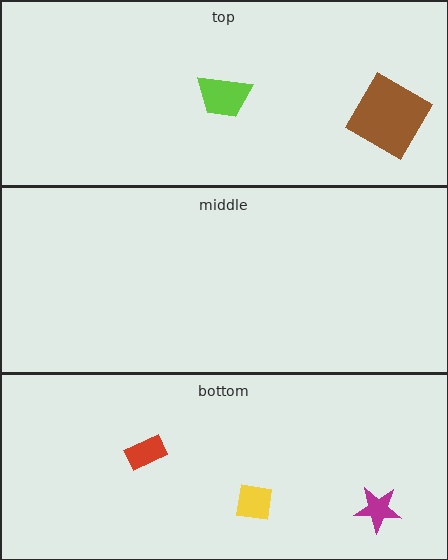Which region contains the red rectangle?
The bottom region.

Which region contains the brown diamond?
The top region.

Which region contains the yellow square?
The bottom region.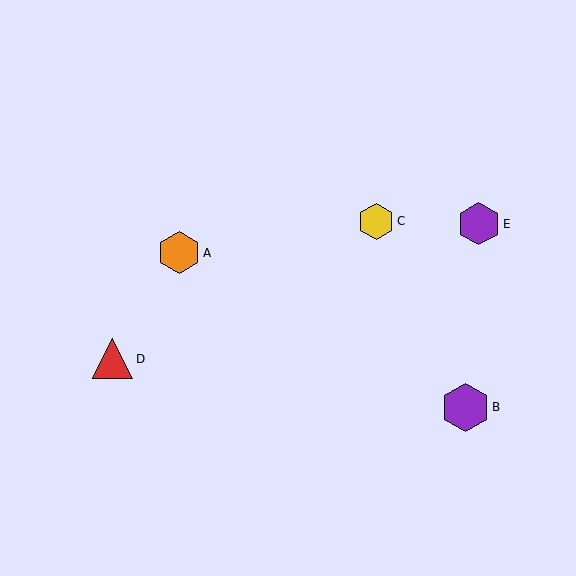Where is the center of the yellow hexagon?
The center of the yellow hexagon is at (376, 221).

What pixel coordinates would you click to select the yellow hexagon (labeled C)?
Click at (376, 221) to select the yellow hexagon C.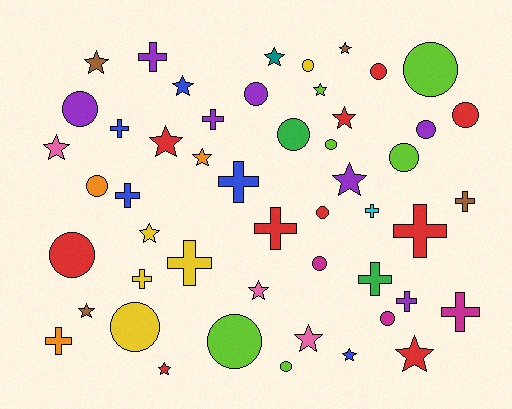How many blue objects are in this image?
There are 5 blue objects.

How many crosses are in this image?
There are 15 crosses.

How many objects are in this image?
There are 50 objects.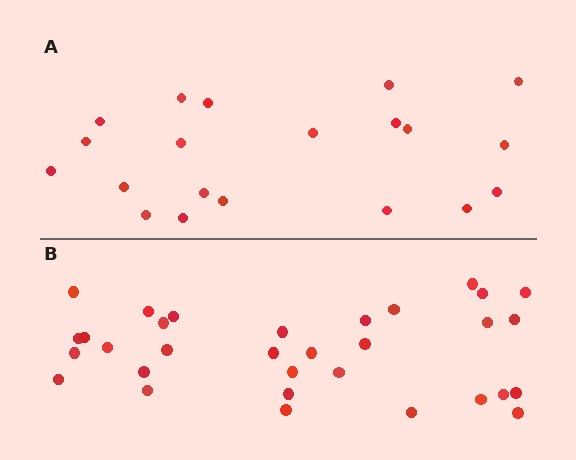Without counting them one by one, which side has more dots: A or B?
Region B (the bottom region) has more dots.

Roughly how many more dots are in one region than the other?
Region B has roughly 12 or so more dots than region A.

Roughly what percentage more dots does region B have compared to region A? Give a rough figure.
About 60% more.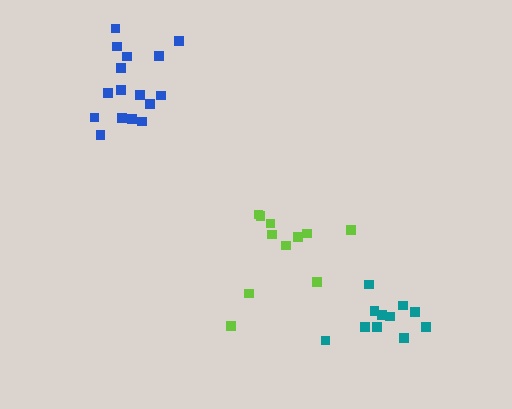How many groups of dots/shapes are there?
There are 3 groups.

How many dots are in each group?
Group 1: 11 dots, Group 2: 16 dots, Group 3: 12 dots (39 total).